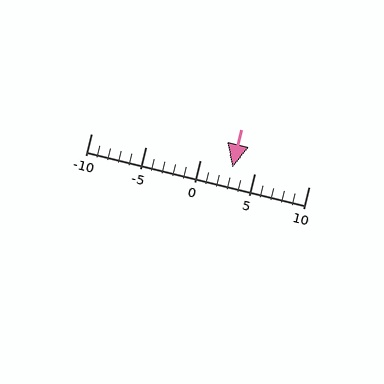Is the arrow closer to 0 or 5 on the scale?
The arrow is closer to 5.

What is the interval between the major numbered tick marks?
The major tick marks are spaced 5 units apart.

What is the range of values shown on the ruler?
The ruler shows values from -10 to 10.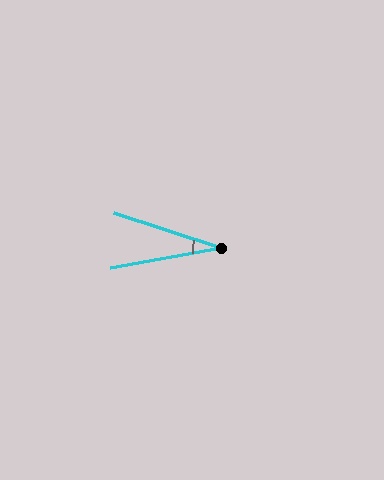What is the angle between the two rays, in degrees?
Approximately 29 degrees.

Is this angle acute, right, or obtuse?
It is acute.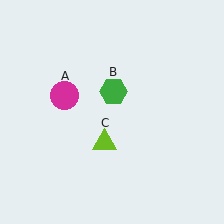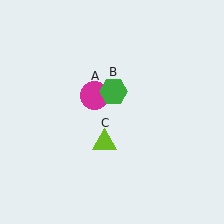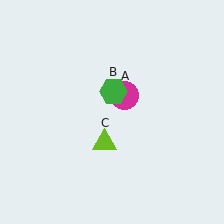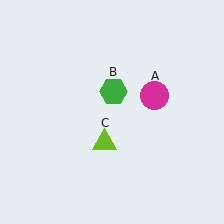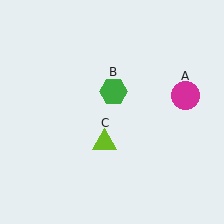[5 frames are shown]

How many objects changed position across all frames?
1 object changed position: magenta circle (object A).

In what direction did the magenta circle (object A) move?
The magenta circle (object A) moved right.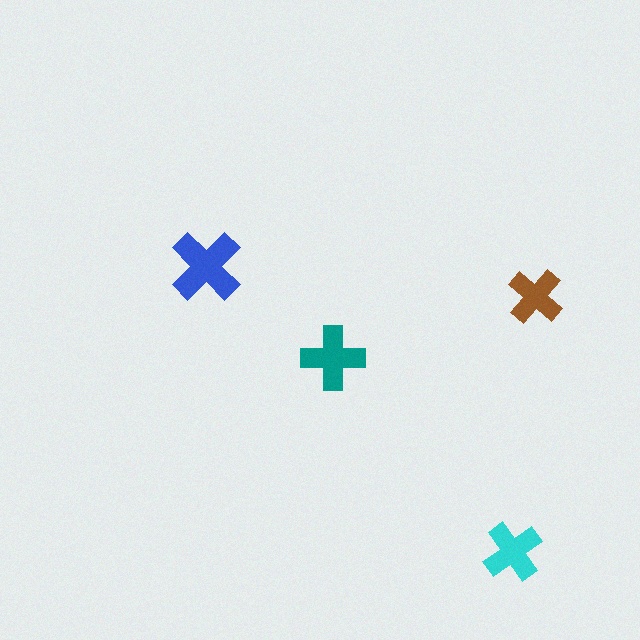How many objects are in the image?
There are 4 objects in the image.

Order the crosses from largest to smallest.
the blue one, the teal one, the cyan one, the brown one.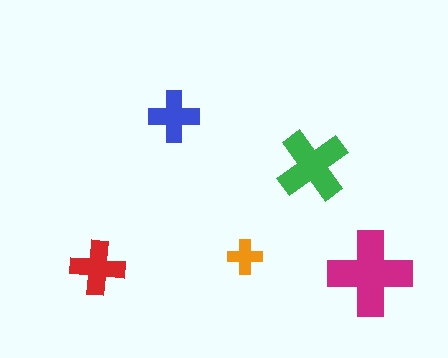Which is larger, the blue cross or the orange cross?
The blue one.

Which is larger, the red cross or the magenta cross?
The magenta one.